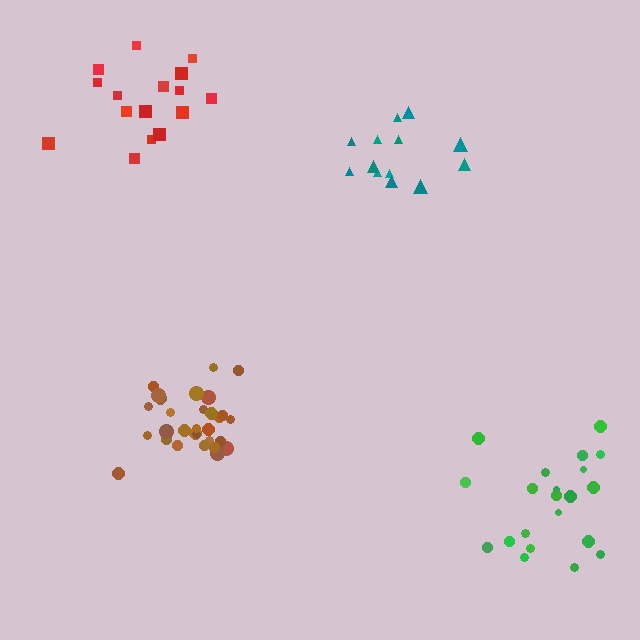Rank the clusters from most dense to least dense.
brown, teal, red, green.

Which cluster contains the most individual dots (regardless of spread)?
Brown (30).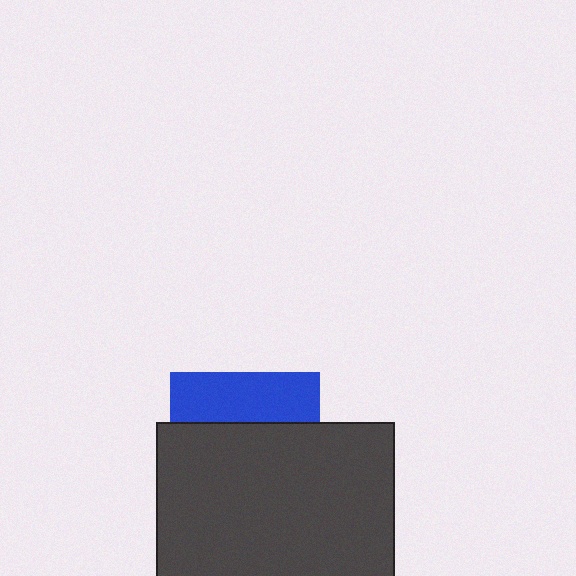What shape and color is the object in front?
The object in front is a dark gray rectangle.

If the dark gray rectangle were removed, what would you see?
You would see the complete blue square.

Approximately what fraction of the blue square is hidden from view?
Roughly 67% of the blue square is hidden behind the dark gray rectangle.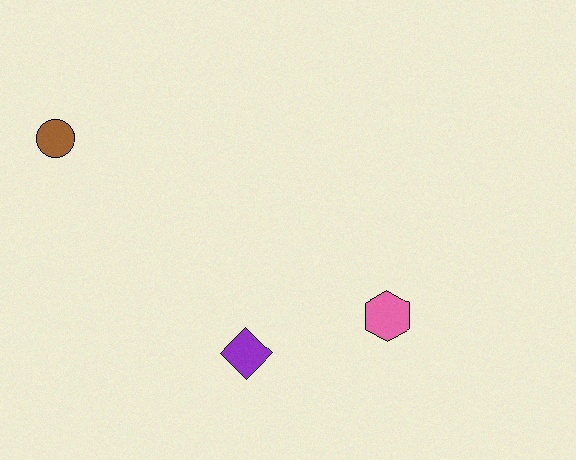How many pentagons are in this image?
There are no pentagons.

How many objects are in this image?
There are 3 objects.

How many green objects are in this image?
There are no green objects.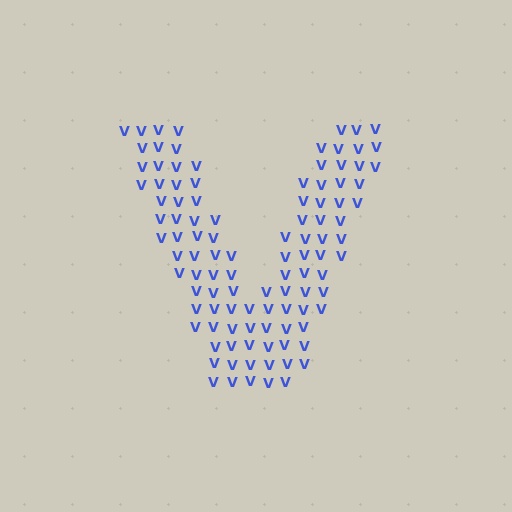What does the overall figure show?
The overall figure shows the letter V.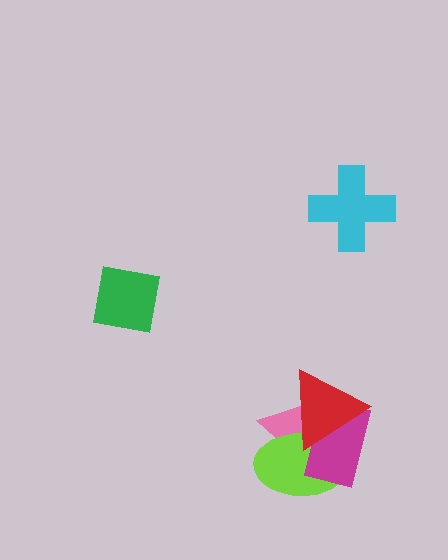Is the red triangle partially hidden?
No, no other shape covers it.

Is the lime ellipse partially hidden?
Yes, it is partially covered by another shape.